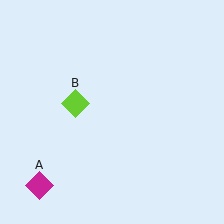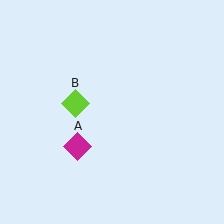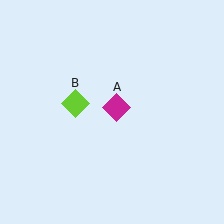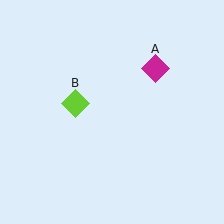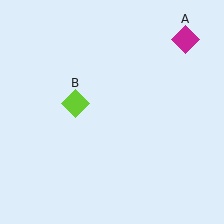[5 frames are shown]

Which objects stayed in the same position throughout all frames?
Lime diamond (object B) remained stationary.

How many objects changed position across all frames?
1 object changed position: magenta diamond (object A).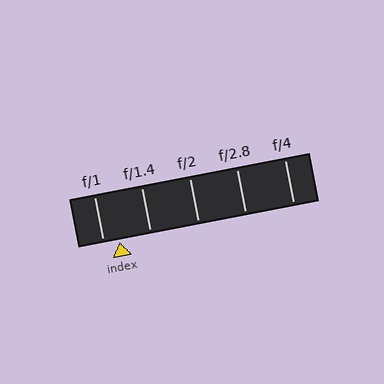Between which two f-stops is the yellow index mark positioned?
The index mark is between f/1 and f/1.4.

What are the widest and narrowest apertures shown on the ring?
The widest aperture shown is f/1 and the narrowest is f/4.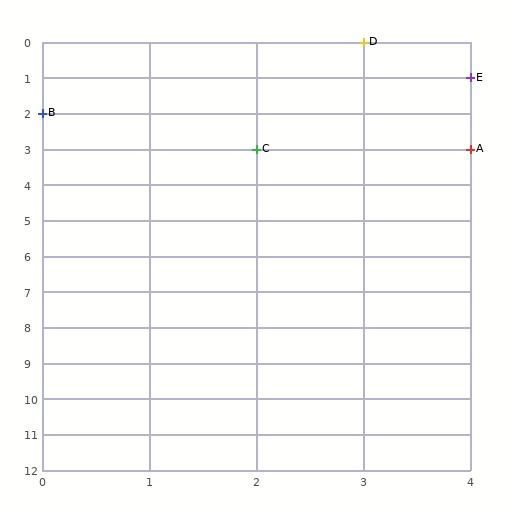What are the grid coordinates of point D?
Point D is at grid coordinates (3, 0).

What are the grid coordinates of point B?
Point B is at grid coordinates (0, 2).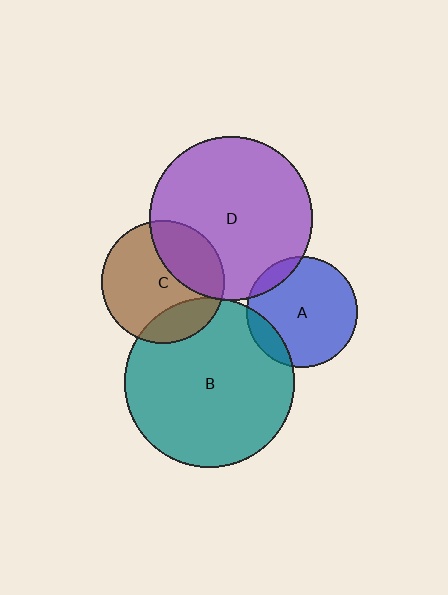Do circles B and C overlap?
Yes.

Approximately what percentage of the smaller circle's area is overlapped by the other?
Approximately 20%.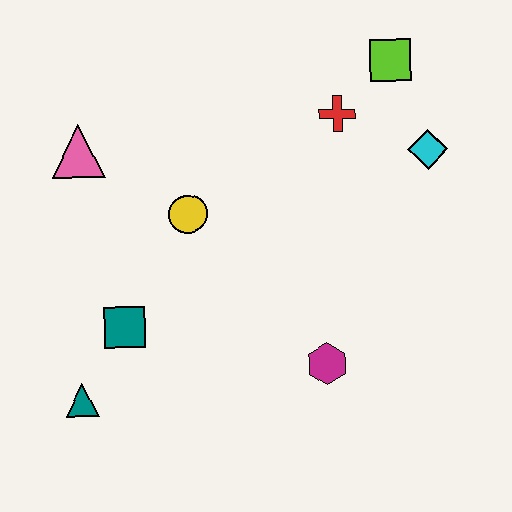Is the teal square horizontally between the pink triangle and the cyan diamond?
Yes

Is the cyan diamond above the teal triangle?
Yes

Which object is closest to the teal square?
The teal triangle is closest to the teal square.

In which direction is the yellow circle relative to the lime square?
The yellow circle is to the left of the lime square.